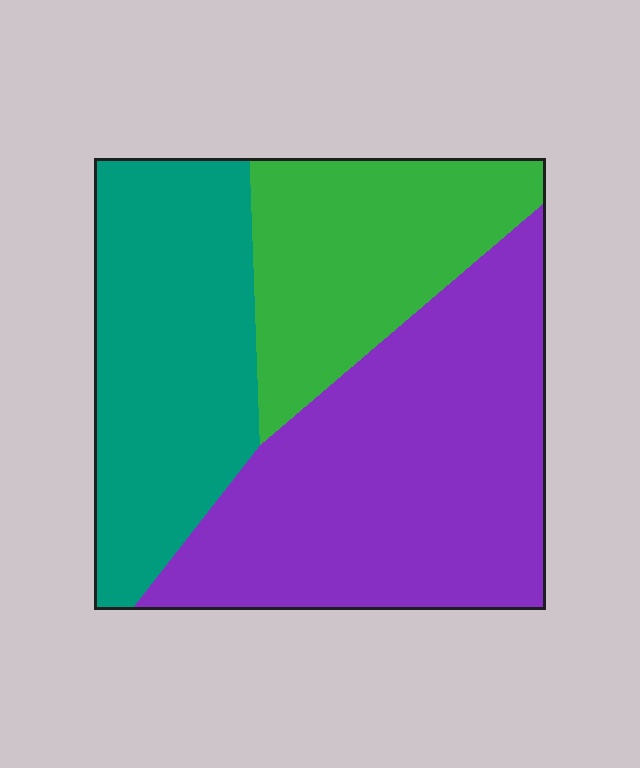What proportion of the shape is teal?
Teal covers 31% of the shape.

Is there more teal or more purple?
Purple.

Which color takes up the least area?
Green, at roughly 25%.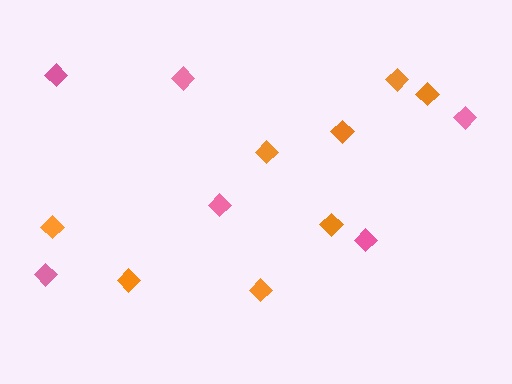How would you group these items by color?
There are 2 groups: one group of pink diamonds (6) and one group of orange diamonds (8).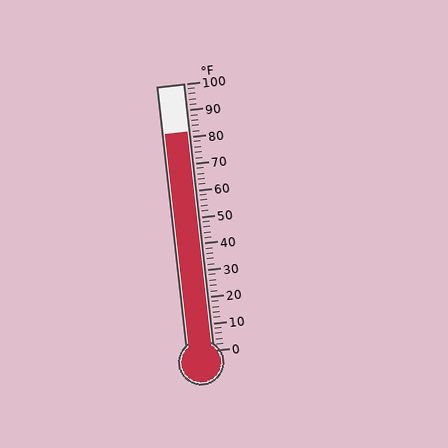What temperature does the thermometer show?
The thermometer shows approximately 82°F.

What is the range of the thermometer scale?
The thermometer scale ranges from 0°F to 100°F.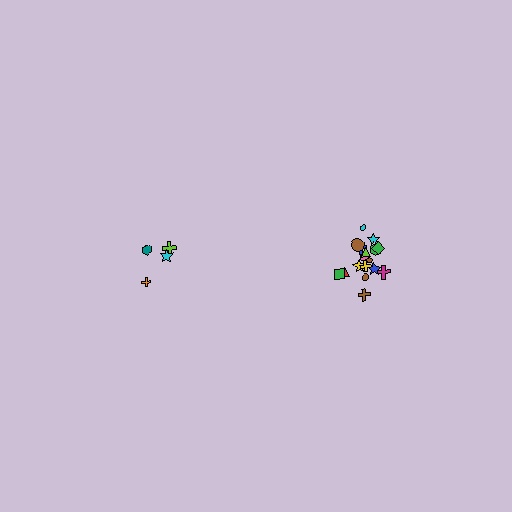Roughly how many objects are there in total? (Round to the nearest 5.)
Roughly 20 objects in total.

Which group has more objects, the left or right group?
The right group.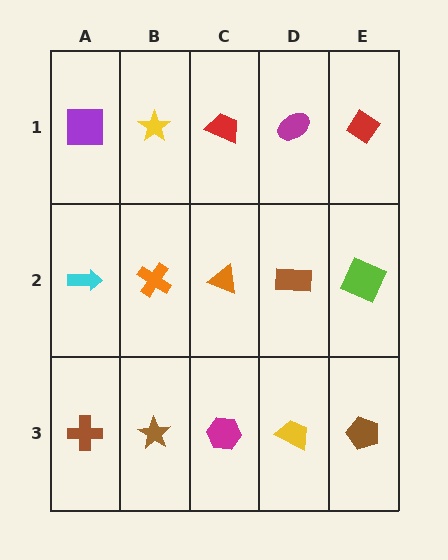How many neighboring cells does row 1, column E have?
2.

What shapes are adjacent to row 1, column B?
An orange cross (row 2, column B), a purple square (row 1, column A), a red trapezoid (row 1, column C).